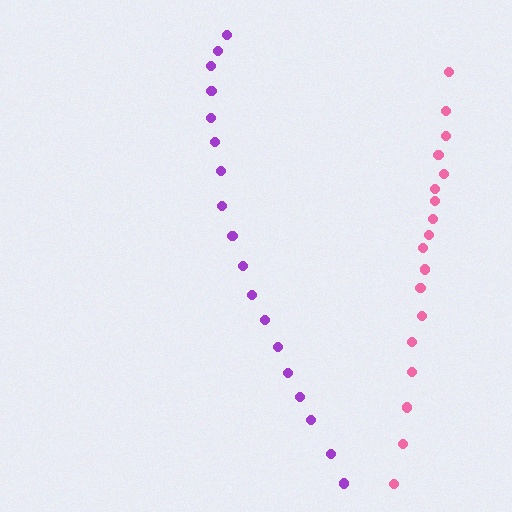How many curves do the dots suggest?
There are 2 distinct paths.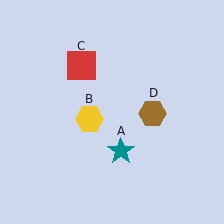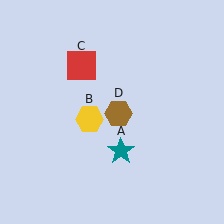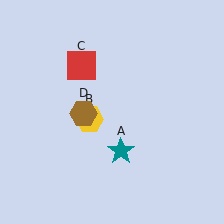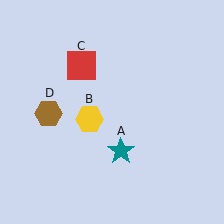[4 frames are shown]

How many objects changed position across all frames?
1 object changed position: brown hexagon (object D).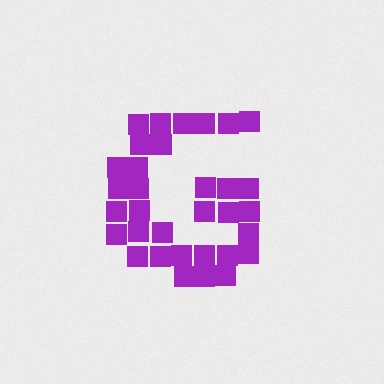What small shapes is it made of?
It is made of small squares.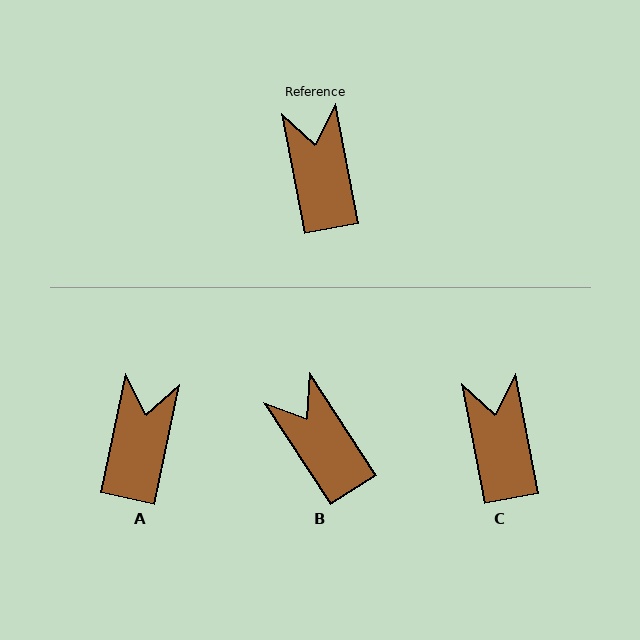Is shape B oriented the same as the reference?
No, it is off by about 22 degrees.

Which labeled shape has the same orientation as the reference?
C.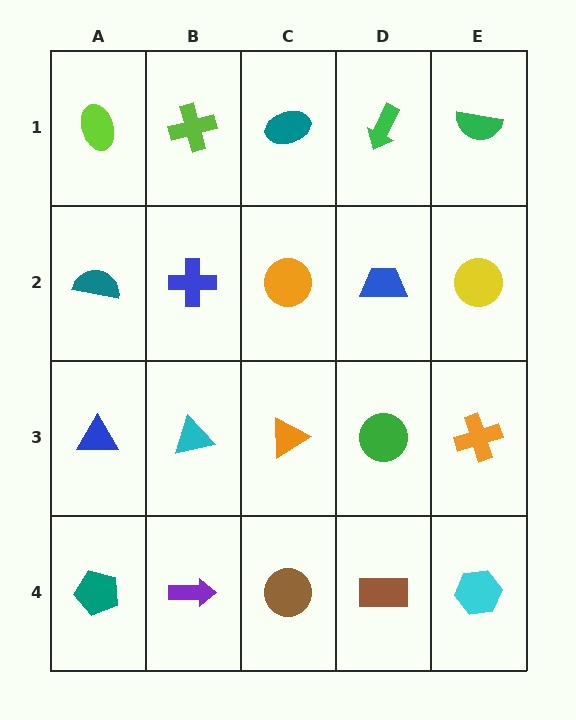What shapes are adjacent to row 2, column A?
A lime ellipse (row 1, column A), a blue triangle (row 3, column A), a blue cross (row 2, column B).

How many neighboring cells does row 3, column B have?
4.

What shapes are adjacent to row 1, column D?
A blue trapezoid (row 2, column D), a teal ellipse (row 1, column C), a green semicircle (row 1, column E).